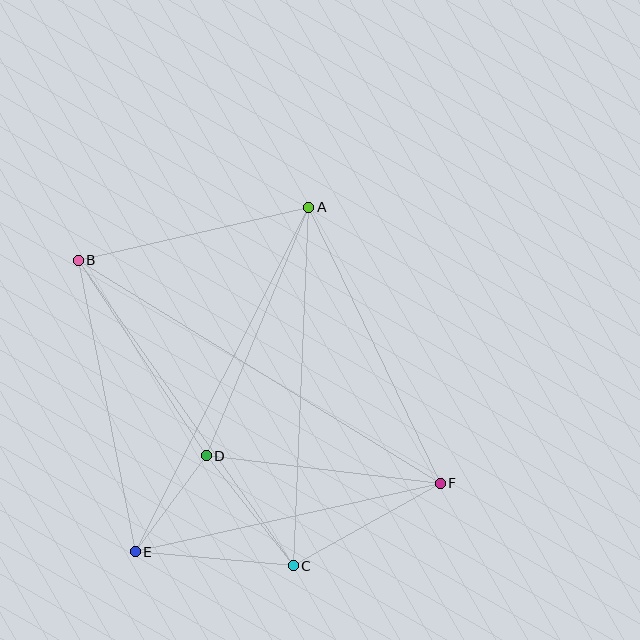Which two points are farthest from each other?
Points B and F are farthest from each other.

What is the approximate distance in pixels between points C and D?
The distance between C and D is approximately 140 pixels.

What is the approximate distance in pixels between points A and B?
The distance between A and B is approximately 236 pixels.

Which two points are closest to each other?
Points D and E are closest to each other.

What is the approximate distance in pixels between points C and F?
The distance between C and F is approximately 169 pixels.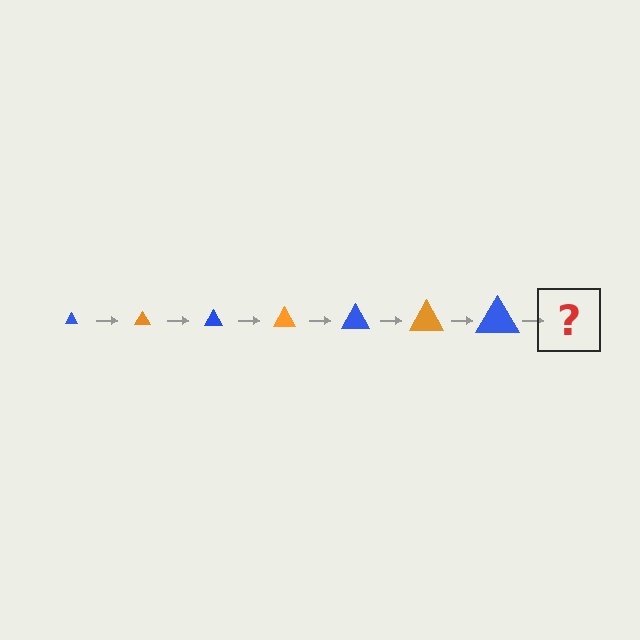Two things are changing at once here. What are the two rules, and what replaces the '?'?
The two rules are that the triangle grows larger each step and the color cycles through blue and orange. The '?' should be an orange triangle, larger than the previous one.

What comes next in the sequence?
The next element should be an orange triangle, larger than the previous one.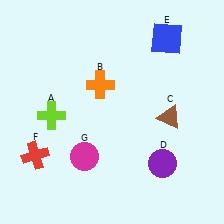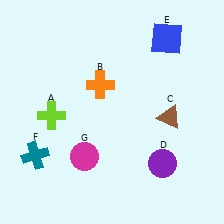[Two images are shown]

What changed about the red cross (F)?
In Image 1, F is red. In Image 2, it changed to teal.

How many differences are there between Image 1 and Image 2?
There is 1 difference between the two images.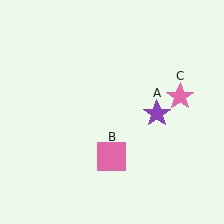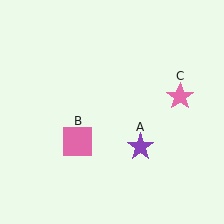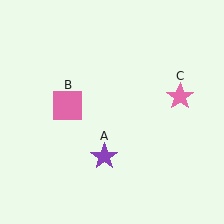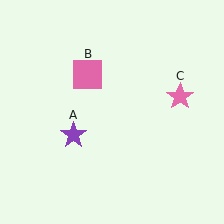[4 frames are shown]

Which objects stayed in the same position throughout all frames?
Pink star (object C) remained stationary.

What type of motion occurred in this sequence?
The purple star (object A), pink square (object B) rotated clockwise around the center of the scene.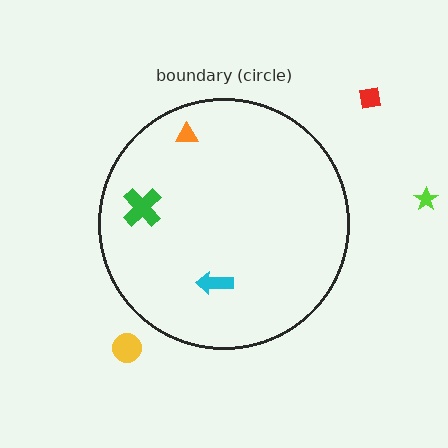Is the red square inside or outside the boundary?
Outside.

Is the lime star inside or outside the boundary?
Outside.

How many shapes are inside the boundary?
3 inside, 3 outside.